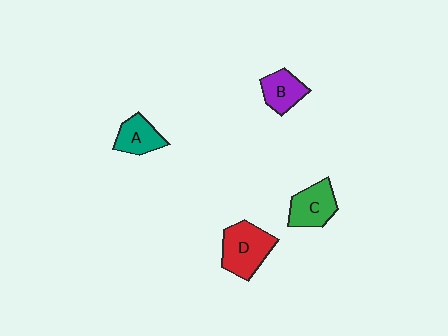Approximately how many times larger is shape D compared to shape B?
Approximately 1.6 times.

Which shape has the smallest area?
Shape B (purple).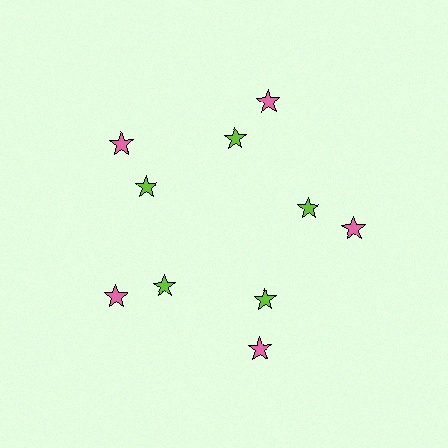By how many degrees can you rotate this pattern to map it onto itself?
The pattern maps onto itself every 72 degrees of rotation.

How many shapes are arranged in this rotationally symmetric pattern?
There are 10 shapes, arranged in 5 groups of 2.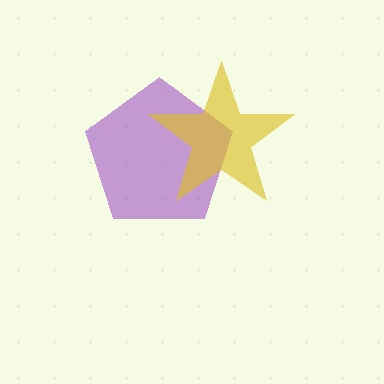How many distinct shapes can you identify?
There are 2 distinct shapes: a purple pentagon, a yellow star.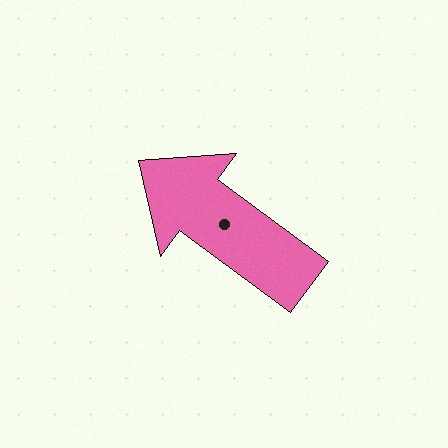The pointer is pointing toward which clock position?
Roughly 10 o'clock.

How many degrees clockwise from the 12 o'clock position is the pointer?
Approximately 307 degrees.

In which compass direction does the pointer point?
Northwest.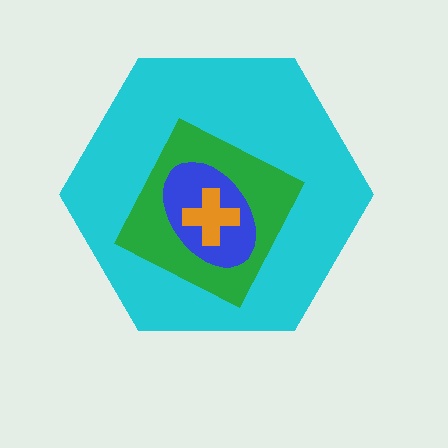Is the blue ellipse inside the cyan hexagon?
Yes.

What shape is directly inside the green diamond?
The blue ellipse.